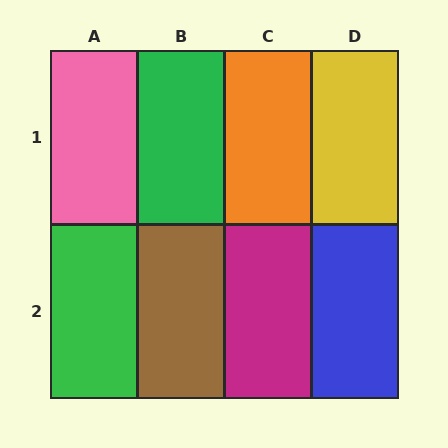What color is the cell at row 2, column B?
Brown.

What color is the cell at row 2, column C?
Magenta.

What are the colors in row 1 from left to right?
Pink, green, orange, yellow.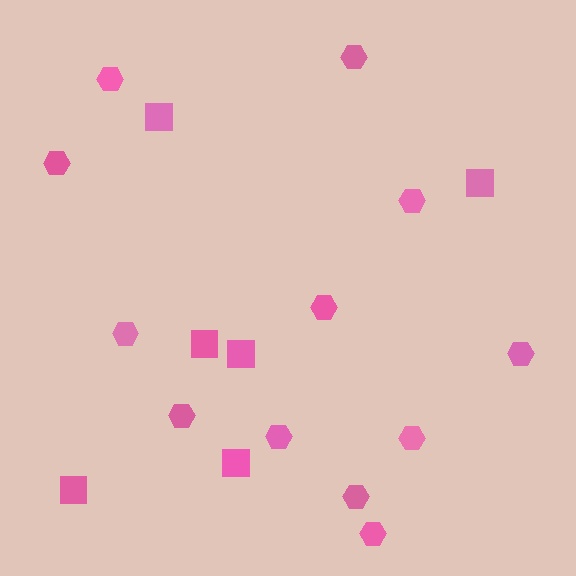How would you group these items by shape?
There are 2 groups: one group of hexagons (12) and one group of squares (6).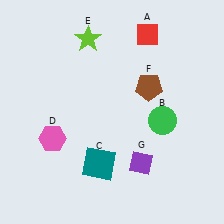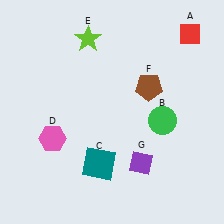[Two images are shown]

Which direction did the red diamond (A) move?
The red diamond (A) moved right.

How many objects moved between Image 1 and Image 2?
1 object moved between the two images.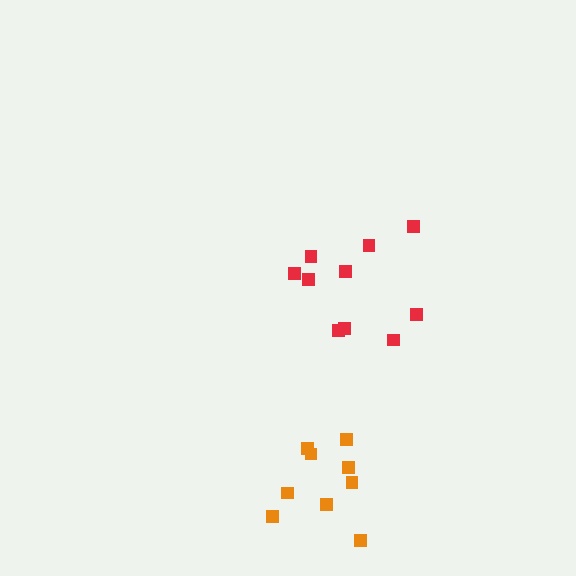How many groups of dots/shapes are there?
There are 2 groups.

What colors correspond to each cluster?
The clusters are colored: red, orange.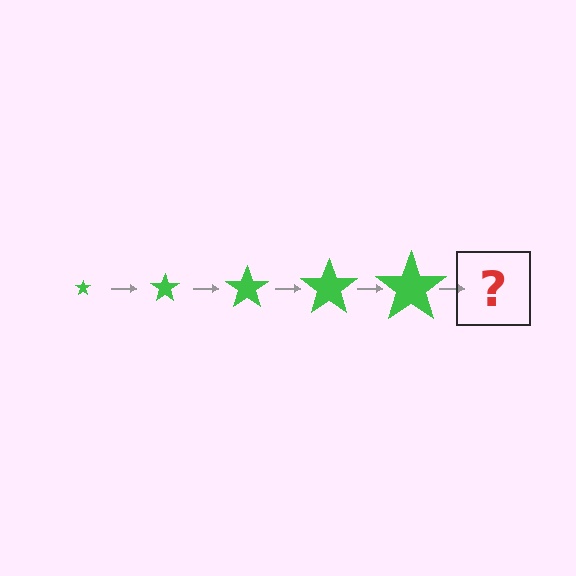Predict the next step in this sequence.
The next step is a green star, larger than the previous one.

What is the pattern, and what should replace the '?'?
The pattern is that the star gets progressively larger each step. The '?' should be a green star, larger than the previous one.